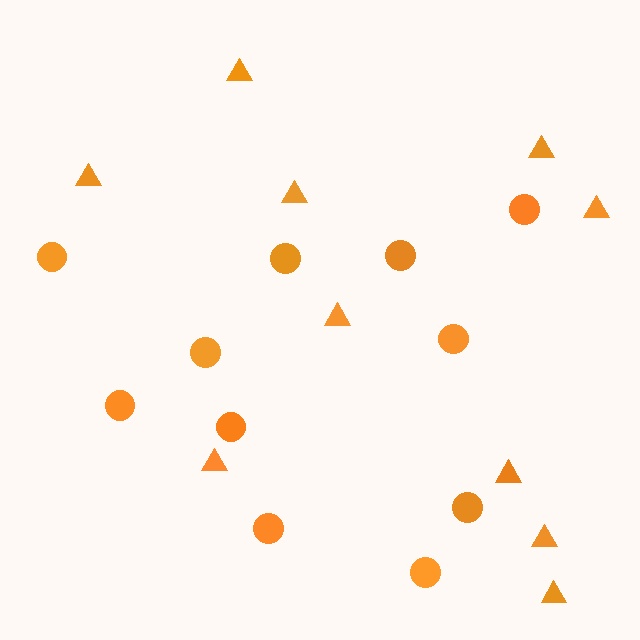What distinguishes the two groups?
There are 2 groups: one group of triangles (10) and one group of circles (11).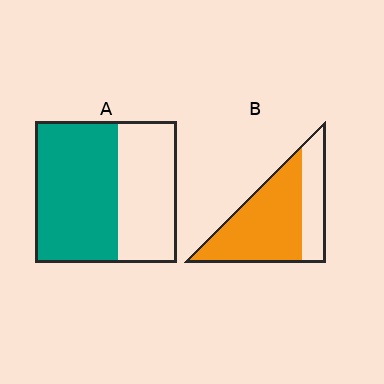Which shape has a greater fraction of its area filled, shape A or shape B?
Shape B.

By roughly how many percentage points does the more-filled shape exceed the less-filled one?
By roughly 10 percentage points (B over A).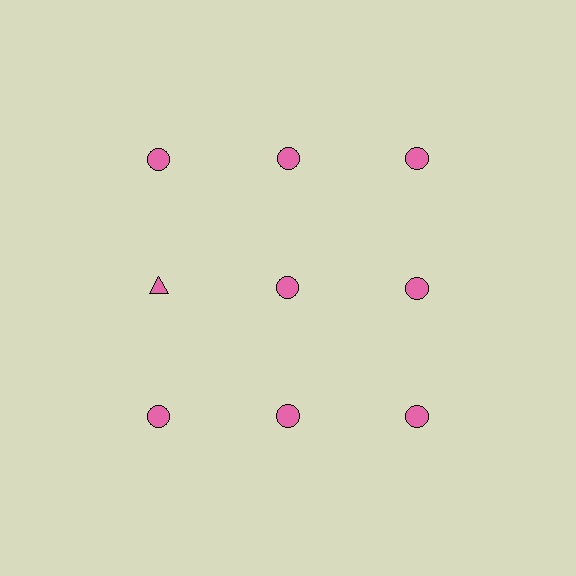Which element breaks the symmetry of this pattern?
The pink triangle in the second row, leftmost column breaks the symmetry. All other shapes are pink circles.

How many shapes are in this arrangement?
There are 9 shapes arranged in a grid pattern.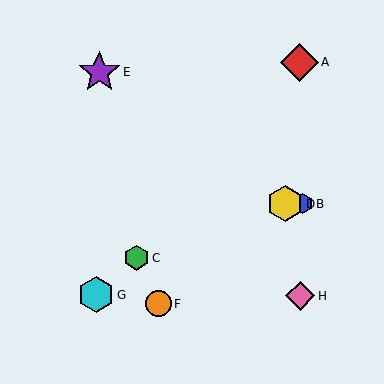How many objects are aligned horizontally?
2 objects (B, D) are aligned horizontally.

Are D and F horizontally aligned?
No, D is at y≈204 and F is at y≈304.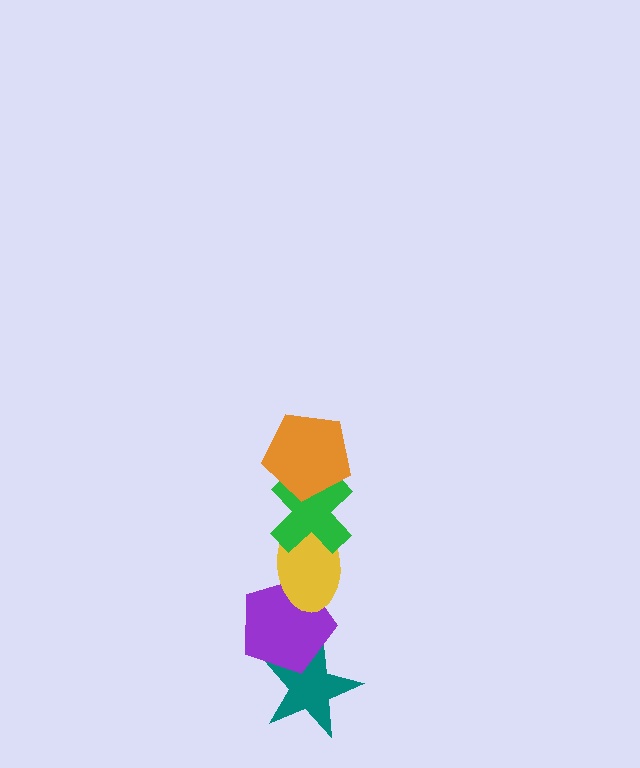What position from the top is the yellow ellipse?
The yellow ellipse is 3rd from the top.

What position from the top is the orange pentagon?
The orange pentagon is 1st from the top.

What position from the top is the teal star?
The teal star is 5th from the top.